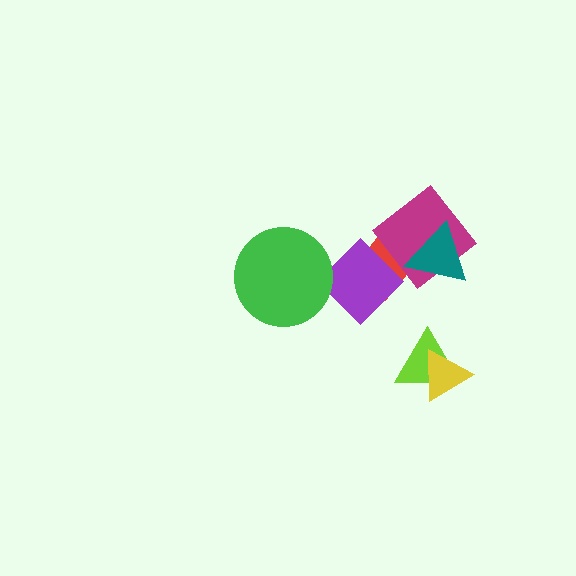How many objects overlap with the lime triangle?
1 object overlaps with the lime triangle.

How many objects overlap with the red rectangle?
3 objects overlap with the red rectangle.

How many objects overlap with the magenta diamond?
2 objects overlap with the magenta diamond.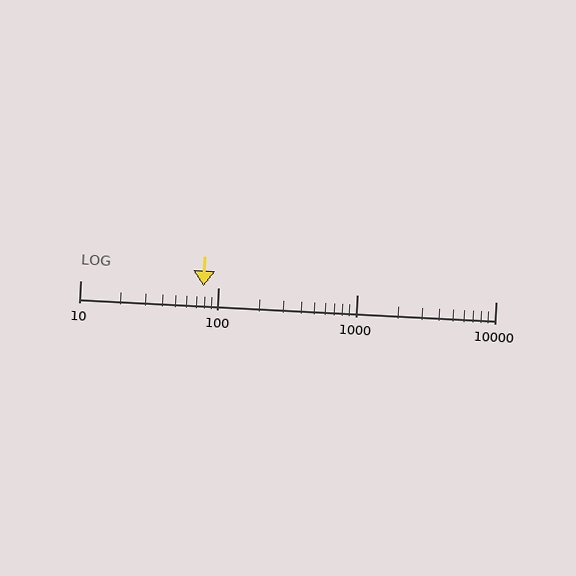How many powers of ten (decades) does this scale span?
The scale spans 3 decades, from 10 to 10000.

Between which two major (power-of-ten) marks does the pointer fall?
The pointer is between 10 and 100.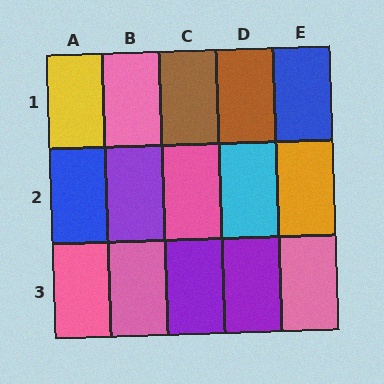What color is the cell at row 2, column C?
Pink.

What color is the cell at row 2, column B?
Purple.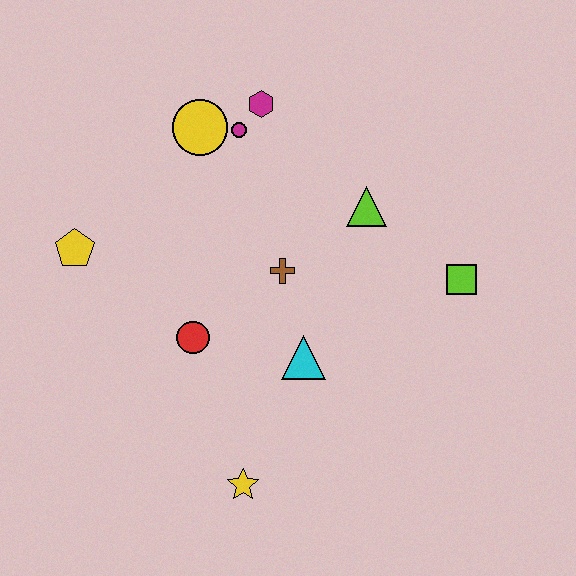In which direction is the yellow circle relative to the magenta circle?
The yellow circle is to the left of the magenta circle.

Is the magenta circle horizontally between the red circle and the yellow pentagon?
No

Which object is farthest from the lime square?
The yellow pentagon is farthest from the lime square.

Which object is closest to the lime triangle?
The brown cross is closest to the lime triangle.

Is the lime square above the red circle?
Yes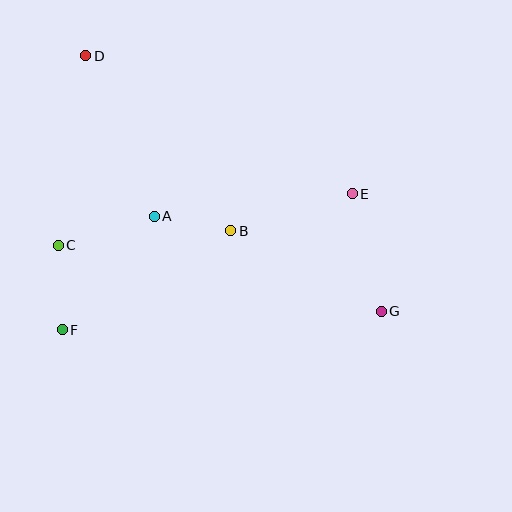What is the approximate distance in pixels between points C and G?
The distance between C and G is approximately 330 pixels.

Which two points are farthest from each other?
Points D and G are farthest from each other.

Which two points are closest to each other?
Points A and B are closest to each other.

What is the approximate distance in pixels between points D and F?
The distance between D and F is approximately 275 pixels.